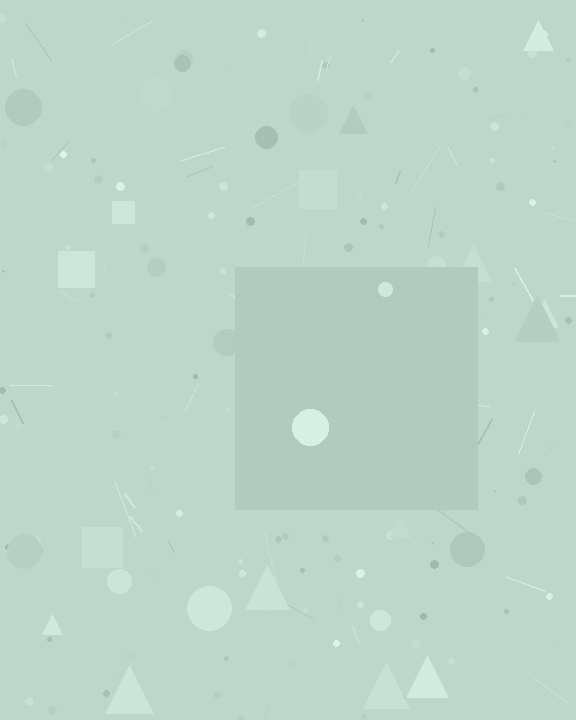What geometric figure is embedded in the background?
A square is embedded in the background.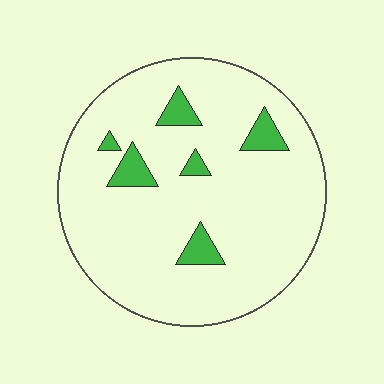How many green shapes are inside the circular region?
6.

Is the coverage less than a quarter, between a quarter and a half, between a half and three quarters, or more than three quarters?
Less than a quarter.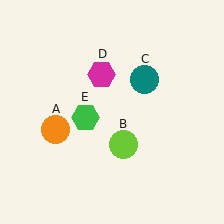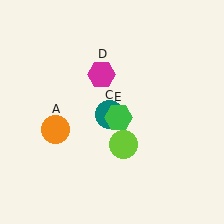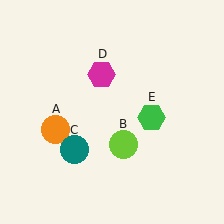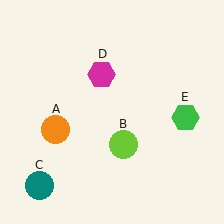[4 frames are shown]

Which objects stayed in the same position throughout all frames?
Orange circle (object A) and lime circle (object B) and magenta hexagon (object D) remained stationary.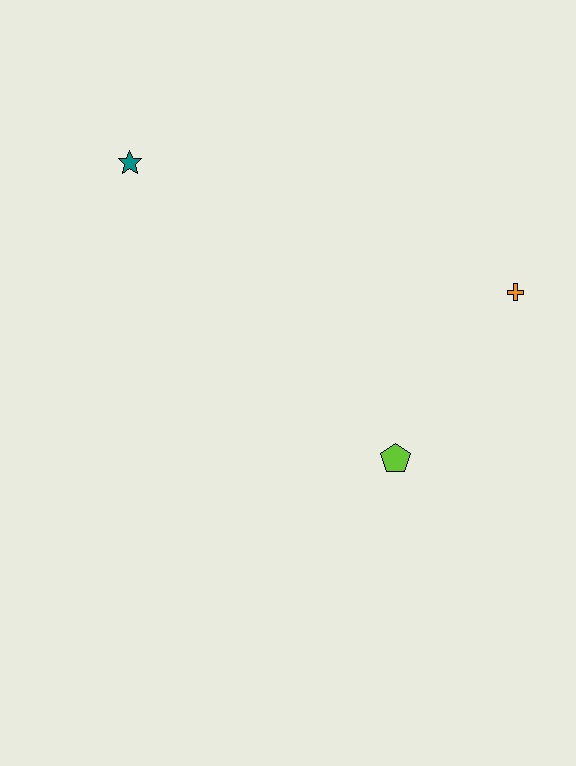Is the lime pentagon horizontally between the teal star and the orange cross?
Yes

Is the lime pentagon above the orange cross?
No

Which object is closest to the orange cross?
The lime pentagon is closest to the orange cross.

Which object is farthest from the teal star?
The orange cross is farthest from the teal star.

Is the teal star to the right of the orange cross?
No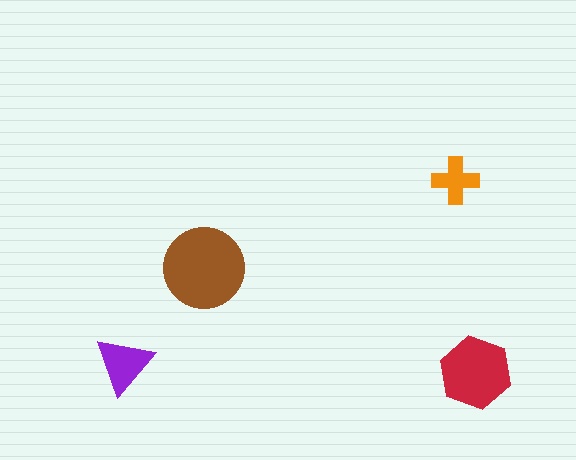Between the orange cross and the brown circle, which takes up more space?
The brown circle.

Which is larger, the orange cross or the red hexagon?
The red hexagon.